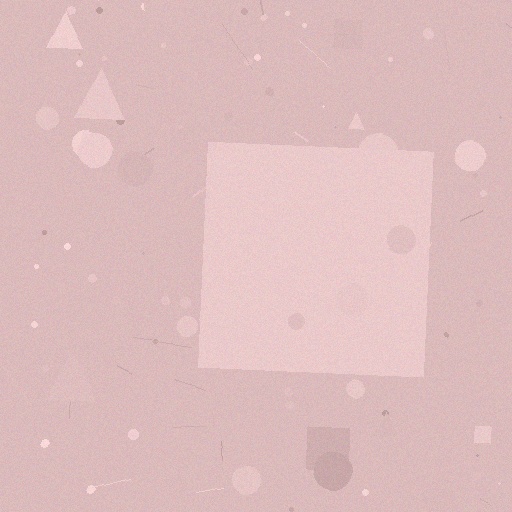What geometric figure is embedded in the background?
A square is embedded in the background.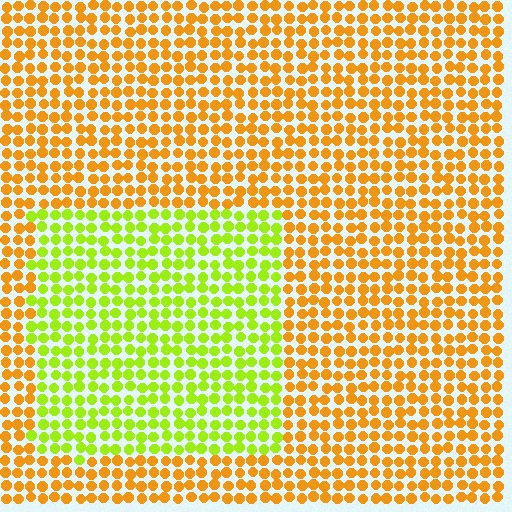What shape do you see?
I see a rectangle.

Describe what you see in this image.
The image is filled with small orange elements in a uniform arrangement. A rectangle-shaped region is visible where the elements are tinted to a slightly different hue, forming a subtle color boundary.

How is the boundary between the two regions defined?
The boundary is defined purely by a slight shift in hue (about 47 degrees). Spacing, size, and orientation are identical on both sides.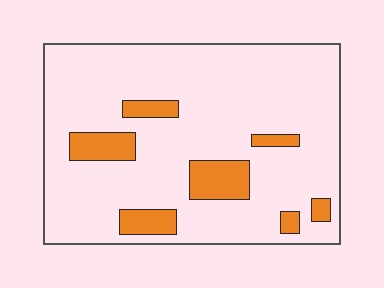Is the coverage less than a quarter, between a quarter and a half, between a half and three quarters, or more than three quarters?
Less than a quarter.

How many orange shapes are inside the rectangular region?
7.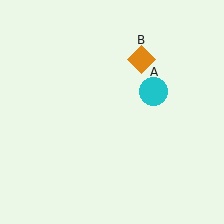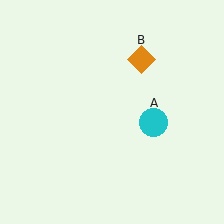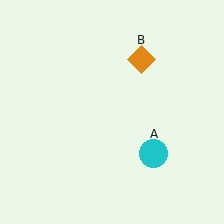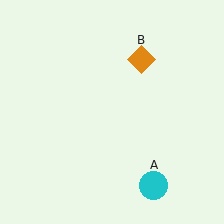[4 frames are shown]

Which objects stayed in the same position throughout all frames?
Orange diamond (object B) remained stationary.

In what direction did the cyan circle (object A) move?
The cyan circle (object A) moved down.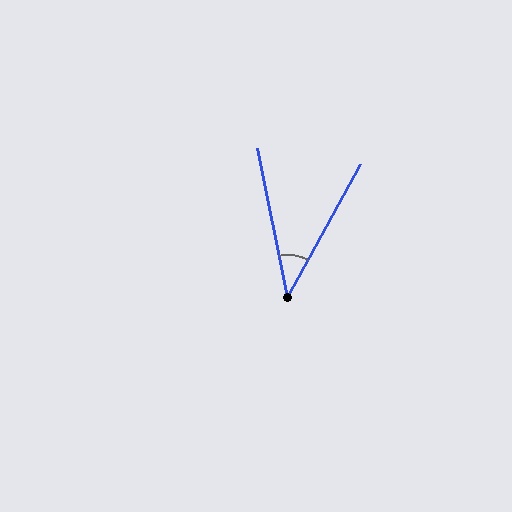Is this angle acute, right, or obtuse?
It is acute.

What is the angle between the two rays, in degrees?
Approximately 40 degrees.